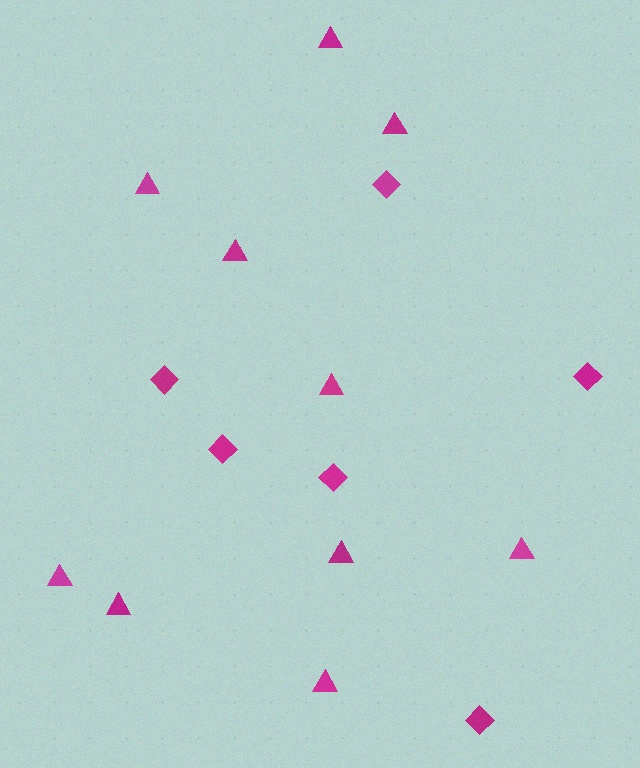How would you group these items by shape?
There are 2 groups: one group of triangles (10) and one group of diamonds (6).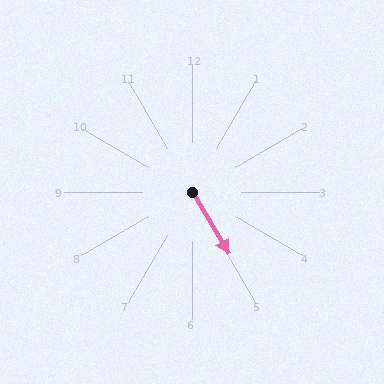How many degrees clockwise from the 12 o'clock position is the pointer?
Approximately 149 degrees.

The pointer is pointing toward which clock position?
Roughly 5 o'clock.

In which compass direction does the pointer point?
Southeast.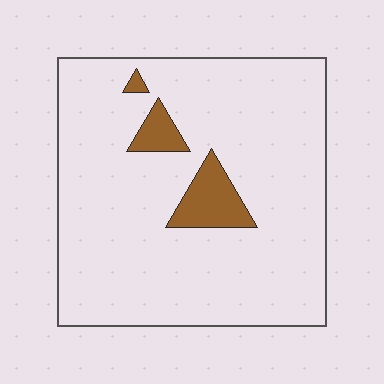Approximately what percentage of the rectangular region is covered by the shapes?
Approximately 10%.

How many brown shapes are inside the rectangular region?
3.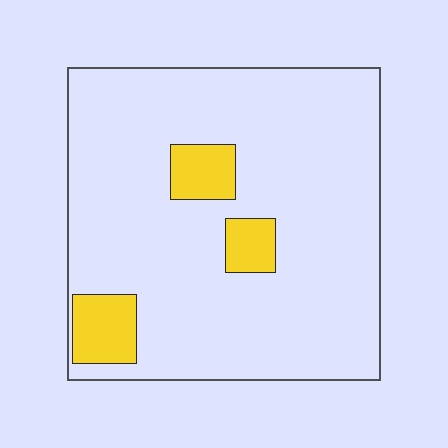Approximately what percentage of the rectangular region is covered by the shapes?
Approximately 10%.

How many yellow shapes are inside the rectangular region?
3.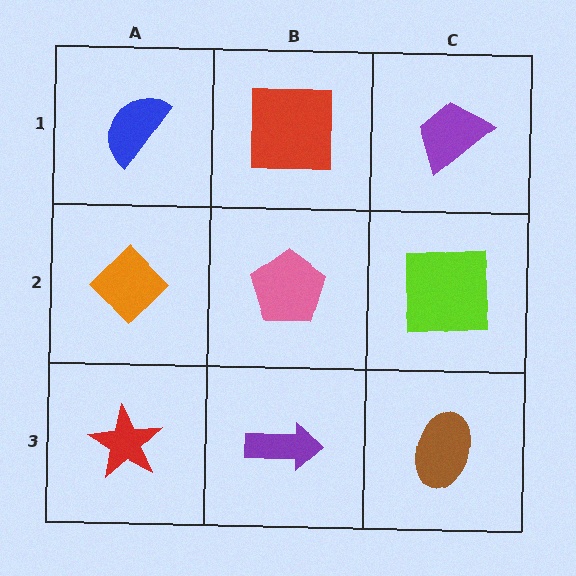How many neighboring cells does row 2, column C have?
3.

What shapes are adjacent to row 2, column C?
A purple trapezoid (row 1, column C), a brown ellipse (row 3, column C), a pink pentagon (row 2, column B).